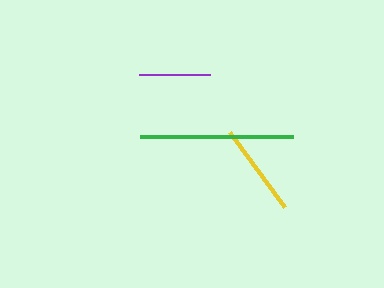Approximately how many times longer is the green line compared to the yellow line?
The green line is approximately 1.6 times the length of the yellow line.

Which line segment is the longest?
The green line is the longest at approximately 153 pixels.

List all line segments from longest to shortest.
From longest to shortest: green, yellow, purple.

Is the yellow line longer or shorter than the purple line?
The yellow line is longer than the purple line.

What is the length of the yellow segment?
The yellow segment is approximately 93 pixels long.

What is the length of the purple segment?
The purple segment is approximately 70 pixels long.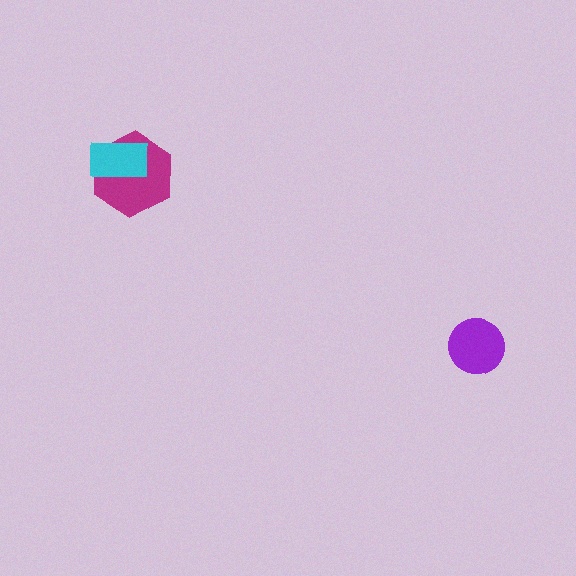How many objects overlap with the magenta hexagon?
1 object overlaps with the magenta hexagon.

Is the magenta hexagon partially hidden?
Yes, it is partially covered by another shape.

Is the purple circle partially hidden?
No, no other shape covers it.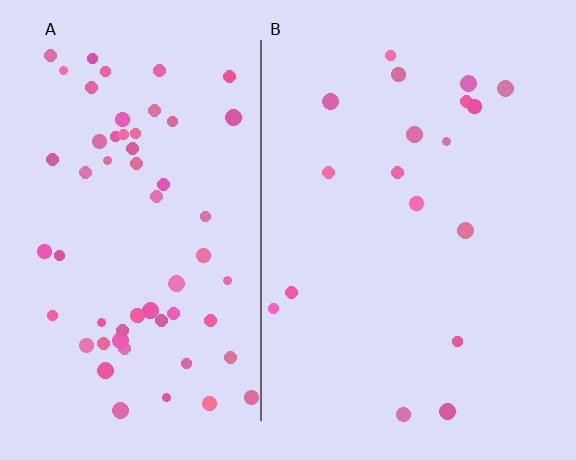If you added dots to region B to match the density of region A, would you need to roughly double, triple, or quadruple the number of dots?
Approximately triple.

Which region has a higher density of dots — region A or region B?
A (the left).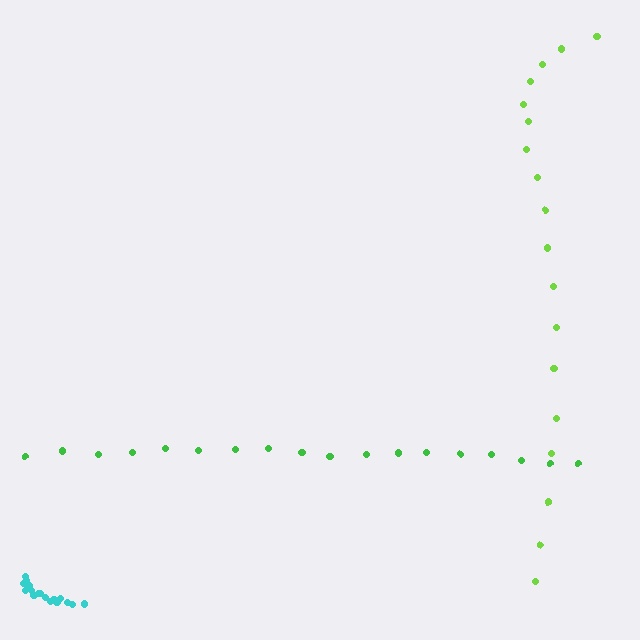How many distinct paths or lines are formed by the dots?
There are 3 distinct paths.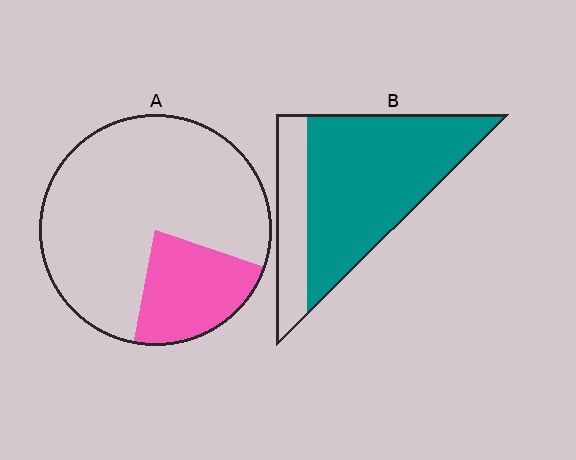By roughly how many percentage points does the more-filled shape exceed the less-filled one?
By roughly 50 percentage points (B over A).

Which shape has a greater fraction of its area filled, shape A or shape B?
Shape B.